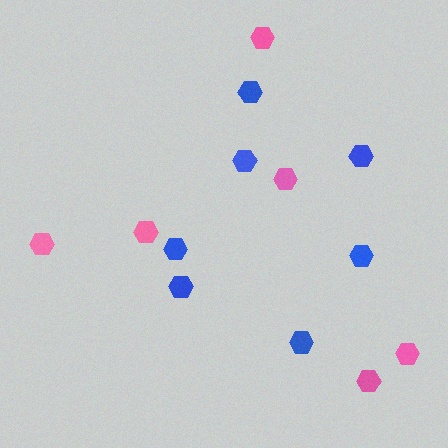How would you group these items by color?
There are 2 groups: one group of blue hexagons (7) and one group of pink hexagons (6).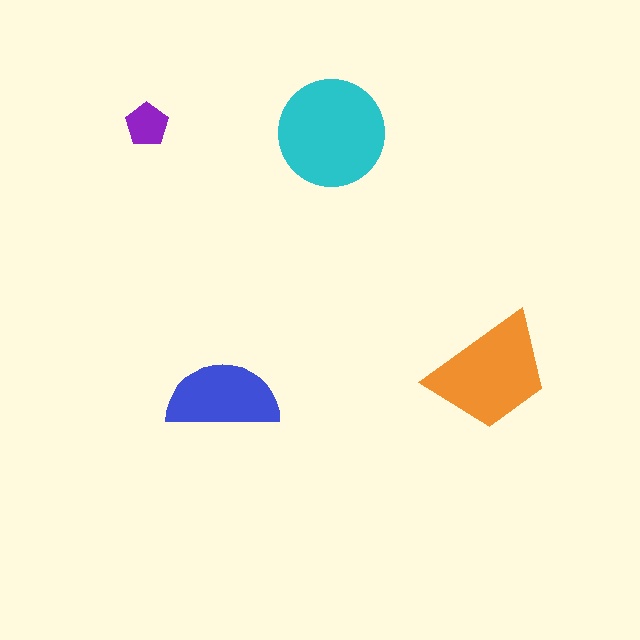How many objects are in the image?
There are 4 objects in the image.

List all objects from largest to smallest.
The cyan circle, the orange trapezoid, the blue semicircle, the purple pentagon.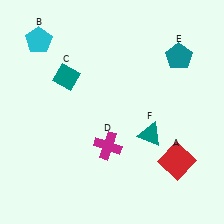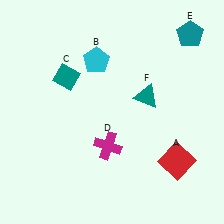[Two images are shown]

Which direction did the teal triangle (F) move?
The teal triangle (F) moved up.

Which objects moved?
The objects that moved are: the cyan pentagon (B), the teal pentagon (E), the teal triangle (F).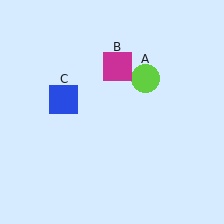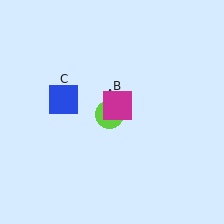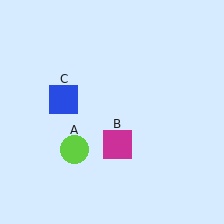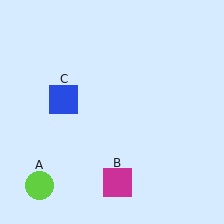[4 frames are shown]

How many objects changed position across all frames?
2 objects changed position: lime circle (object A), magenta square (object B).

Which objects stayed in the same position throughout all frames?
Blue square (object C) remained stationary.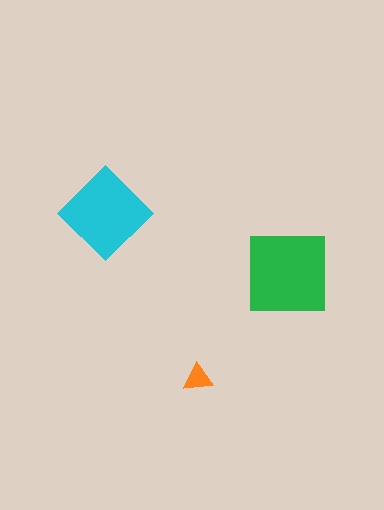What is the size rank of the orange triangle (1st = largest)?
3rd.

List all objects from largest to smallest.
The green square, the cyan diamond, the orange triangle.